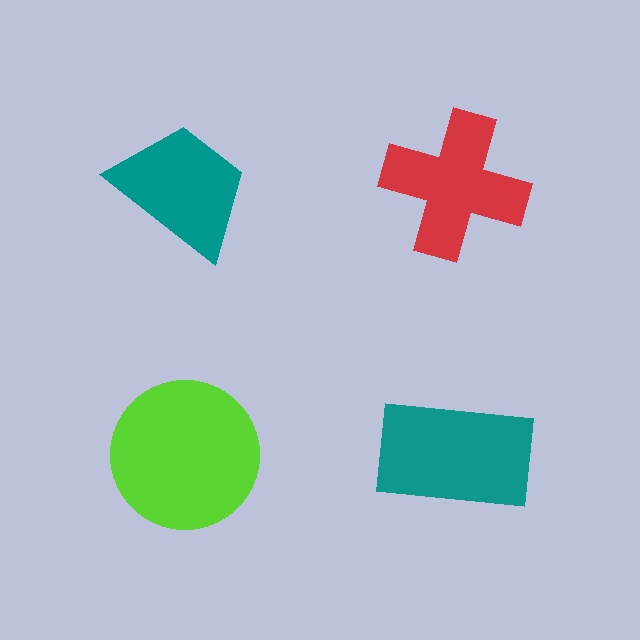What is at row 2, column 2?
A teal rectangle.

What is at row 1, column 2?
A red cross.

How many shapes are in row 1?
2 shapes.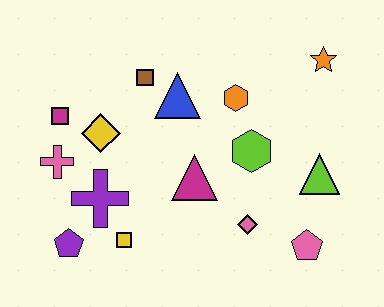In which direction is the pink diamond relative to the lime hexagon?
The pink diamond is below the lime hexagon.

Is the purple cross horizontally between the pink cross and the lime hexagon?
Yes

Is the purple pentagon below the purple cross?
Yes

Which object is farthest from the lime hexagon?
The purple pentagon is farthest from the lime hexagon.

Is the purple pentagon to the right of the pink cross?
Yes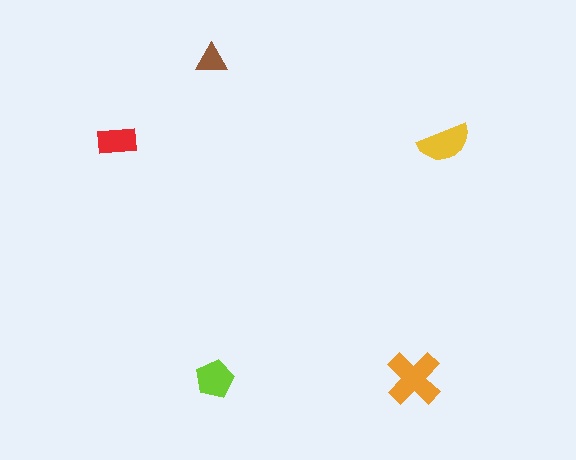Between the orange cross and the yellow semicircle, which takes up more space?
The orange cross.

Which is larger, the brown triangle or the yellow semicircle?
The yellow semicircle.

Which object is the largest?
The orange cross.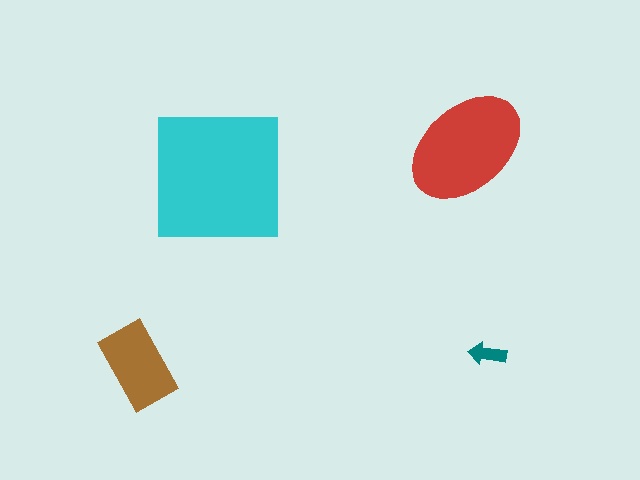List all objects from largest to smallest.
The cyan square, the red ellipse, the brown rectangle, the teal arrow.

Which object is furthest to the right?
The teal arrow is rightmost.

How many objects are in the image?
There are 4 objects in the image.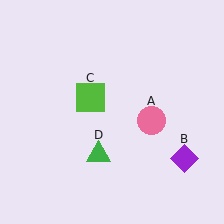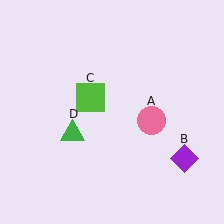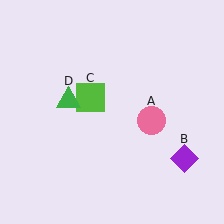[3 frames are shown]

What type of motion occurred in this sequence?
The green triangle (object D) rotated clockwise around the center of the scene.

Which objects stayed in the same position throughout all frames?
Pink circle (object A) and purple diamond (object B) and lime square (object C) remained stationary.